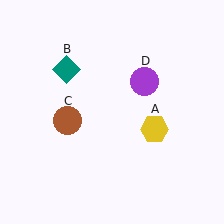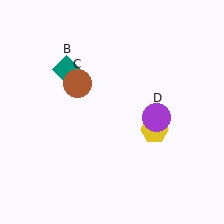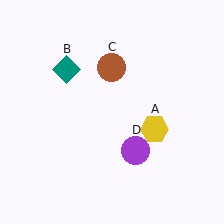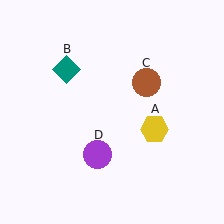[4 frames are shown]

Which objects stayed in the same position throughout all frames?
Yellow hexagon (object A) and teal diamond (object B) remained stationary.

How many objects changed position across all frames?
2 objects changed position: brown circle (object C), purple circle (object D).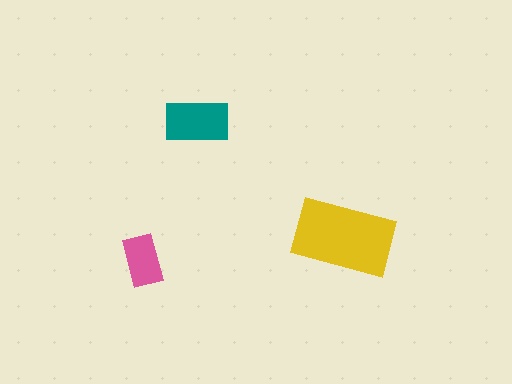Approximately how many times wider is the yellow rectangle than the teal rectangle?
About 1.5 times wider.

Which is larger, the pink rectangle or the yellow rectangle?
The yellow one.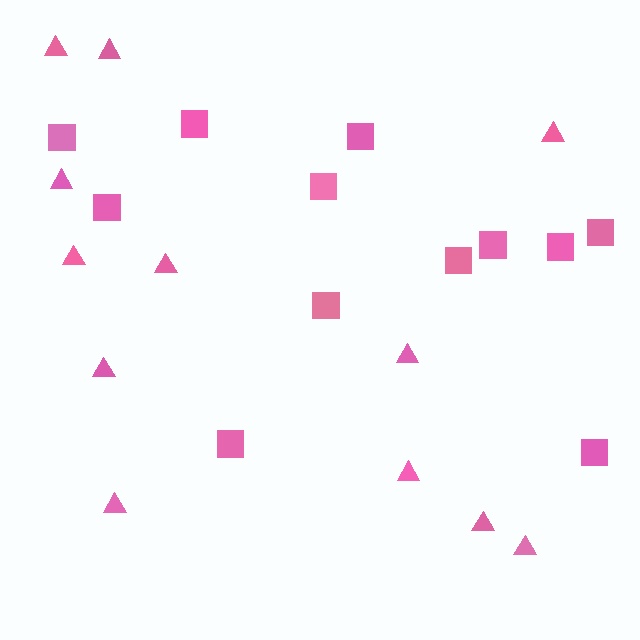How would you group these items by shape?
There are 2 groups: one group of squares (12) and one group of triangles (12).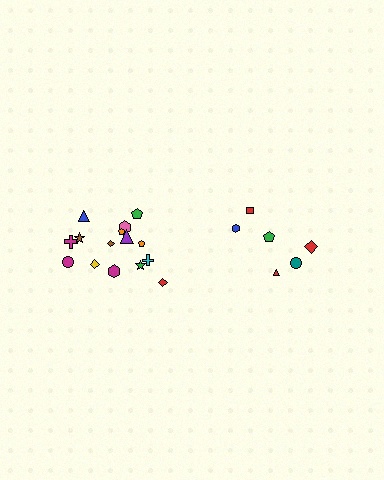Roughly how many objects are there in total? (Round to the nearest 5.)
Roughly 20 objects in total.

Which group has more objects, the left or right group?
The left group.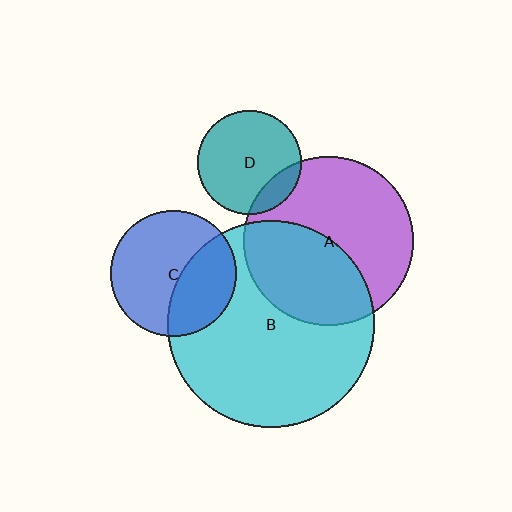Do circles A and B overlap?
Yes.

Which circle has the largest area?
Circle B (cyan).